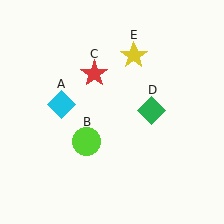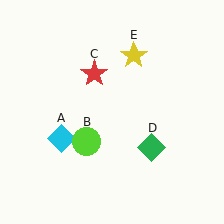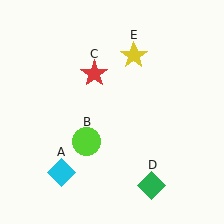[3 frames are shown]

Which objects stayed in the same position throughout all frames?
Lime circle (object B) and red star (object C) and yellow star (object E) remained stationary.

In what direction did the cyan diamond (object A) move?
The cyan diamond (object A) moved down.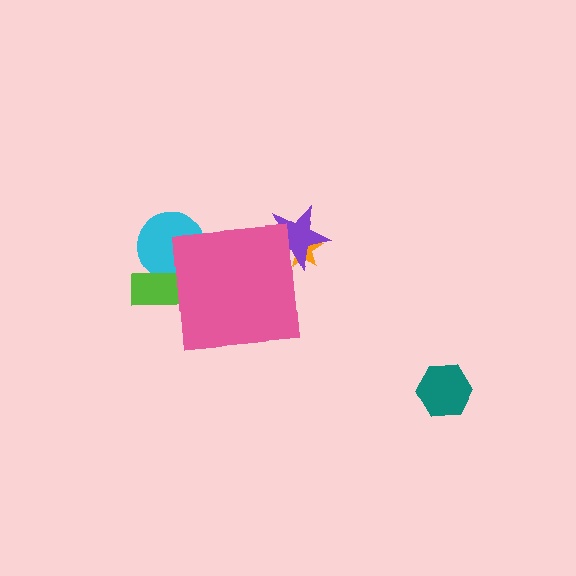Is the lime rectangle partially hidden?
Yes, the lime rectangle is partially hidden behind the pink square.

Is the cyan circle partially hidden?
Yes, the cyan circle is partially hidden behind the pink square.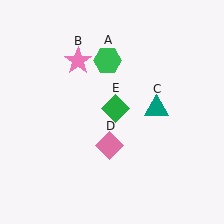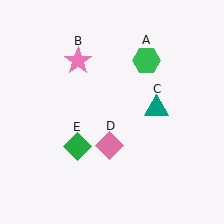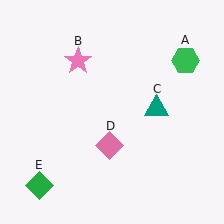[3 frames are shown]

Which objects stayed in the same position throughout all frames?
Pink star (object B) and teal triangle (object C) and pink diamond (object D) remained stationary.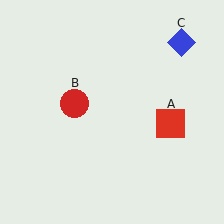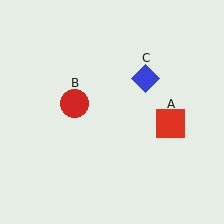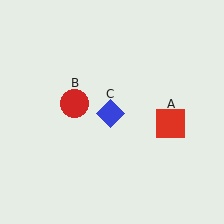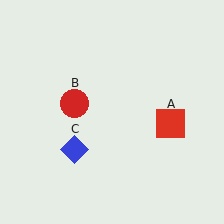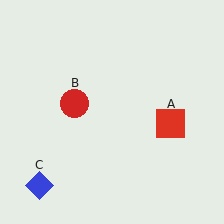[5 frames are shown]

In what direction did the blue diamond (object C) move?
The blue diamond (object C) moved down and to the left.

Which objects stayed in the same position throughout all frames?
Red square (object A) and red circle (object B) remained stationary.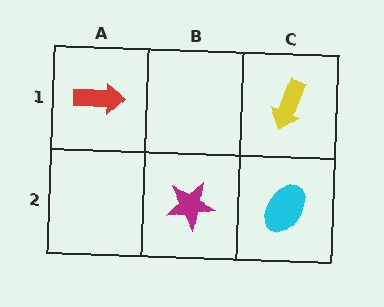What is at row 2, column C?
A cyan ellipse.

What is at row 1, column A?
A red arrow.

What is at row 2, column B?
A magenta star.